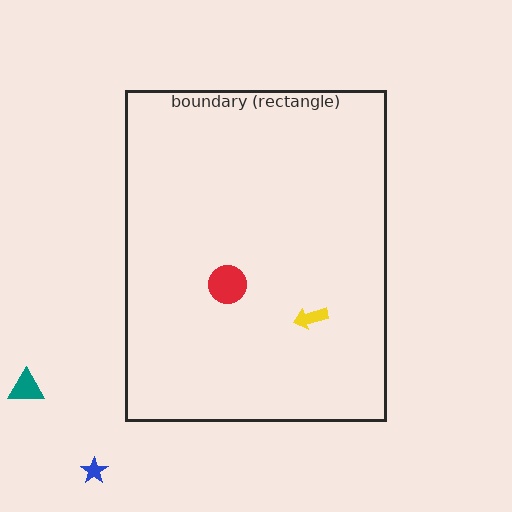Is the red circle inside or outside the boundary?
Inside.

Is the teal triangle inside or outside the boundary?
Outside.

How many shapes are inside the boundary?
2 inside, 2 outside.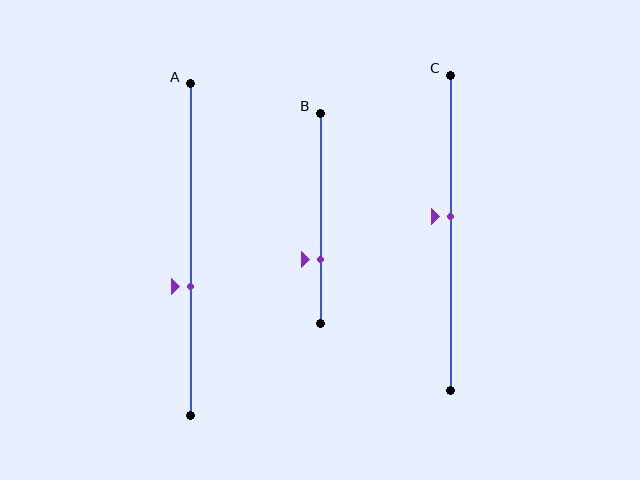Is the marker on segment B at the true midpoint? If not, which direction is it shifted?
No, the marker on segment B is shifted downward by about 20% of the segment length.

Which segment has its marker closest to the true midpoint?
Segment C has its marker closest to the true midpoint.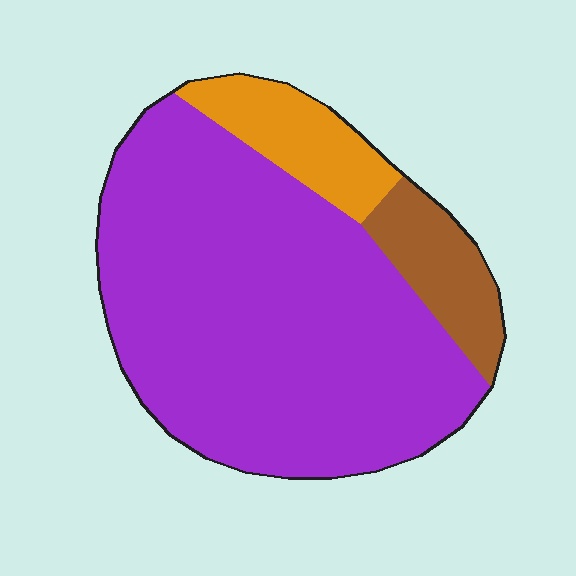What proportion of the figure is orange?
Orange takes up about one eighth (1/8) of the figure.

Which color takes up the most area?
Purple, at roughly 75%.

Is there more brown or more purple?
Purple.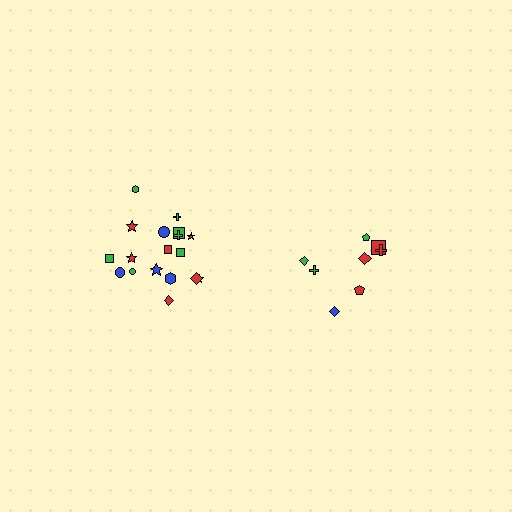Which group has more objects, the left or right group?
The left group.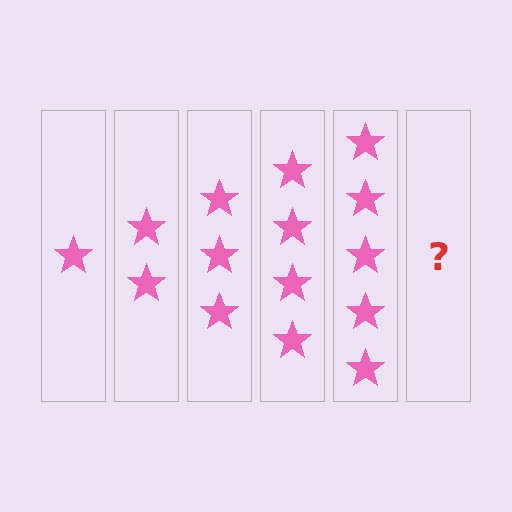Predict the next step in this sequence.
The next step is 6 stars.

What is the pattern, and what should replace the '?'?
The pattern is that each step adds one more star. The '?' should be 6 stars.